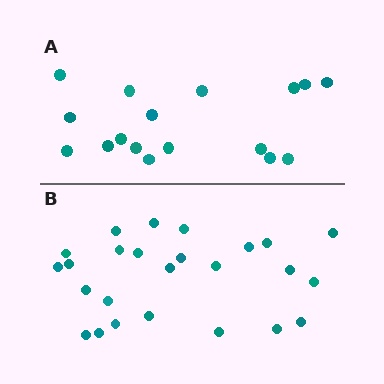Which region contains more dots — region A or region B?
Region B (the bottom region) has more dots.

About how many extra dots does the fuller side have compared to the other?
Region B has roughly 8 or so more dots than region A.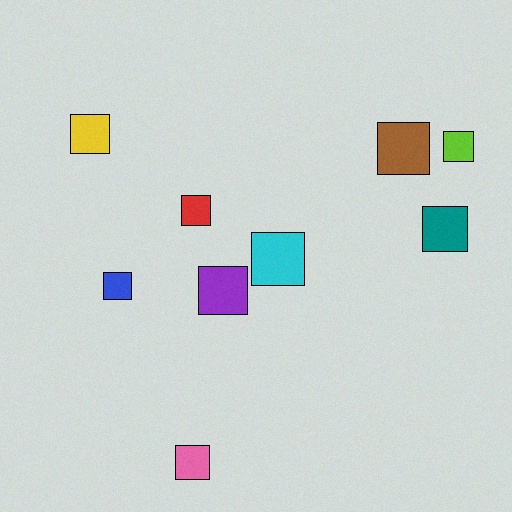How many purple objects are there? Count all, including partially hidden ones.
There is 1 purple object.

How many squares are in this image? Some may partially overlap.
There are 9 squares.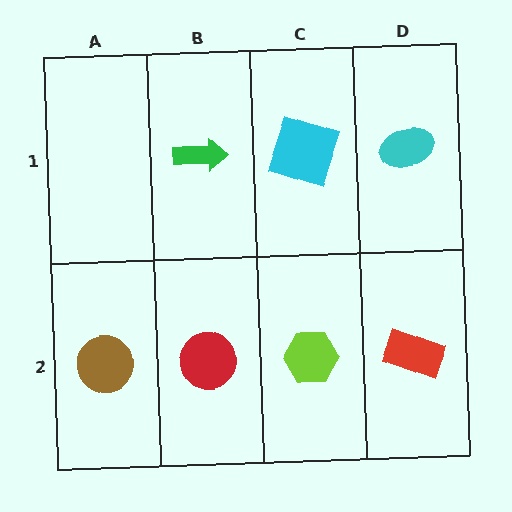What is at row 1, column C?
A cyan square.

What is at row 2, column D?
A red rectangle.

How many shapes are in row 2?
4 shapes.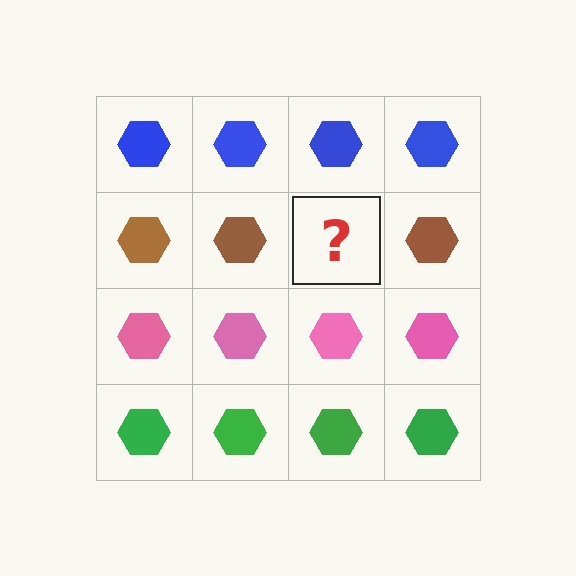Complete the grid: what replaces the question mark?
The question mark should be replaced with a brown hexagon.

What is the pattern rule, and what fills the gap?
The rule is that each row has a consistent color. The gap should be filled with a brown hexagon.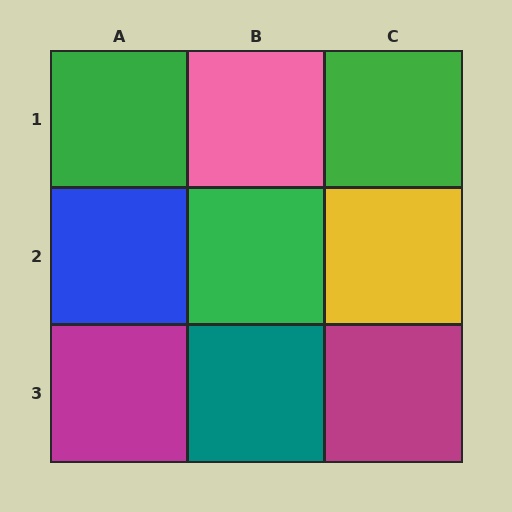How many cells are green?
3 cells are green.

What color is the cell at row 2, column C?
Yellow.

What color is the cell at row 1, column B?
Pink.